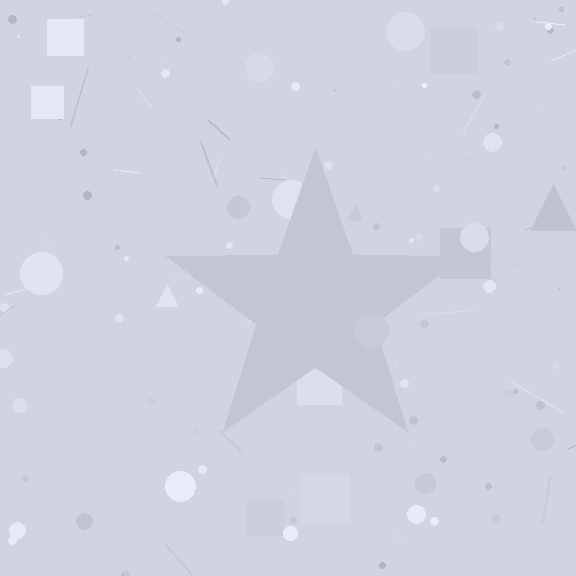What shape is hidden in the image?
A star is hidden in the image.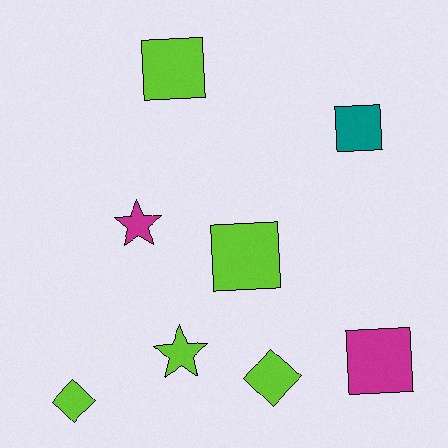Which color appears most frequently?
Lime, with 5 objects.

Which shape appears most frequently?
Square, with 4 objects.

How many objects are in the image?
There are 8 objects.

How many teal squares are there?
There is 1 teal square.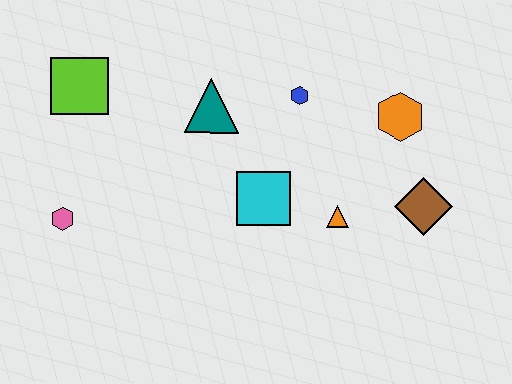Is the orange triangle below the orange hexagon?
Yes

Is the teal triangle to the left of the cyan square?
Yes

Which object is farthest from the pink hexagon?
The brown diamond is farthest from the pink hexagon.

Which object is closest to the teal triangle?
The blue hexagon is closest to the teal triangle.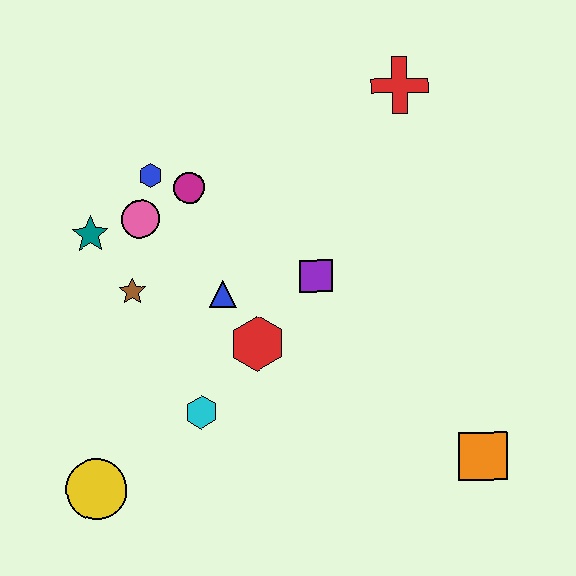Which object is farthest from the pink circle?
The orange square is farthest from the pink circle.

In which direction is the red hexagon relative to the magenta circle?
The red hexagon is below the magenta circle.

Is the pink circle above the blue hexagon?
No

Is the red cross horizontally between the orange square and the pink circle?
Yes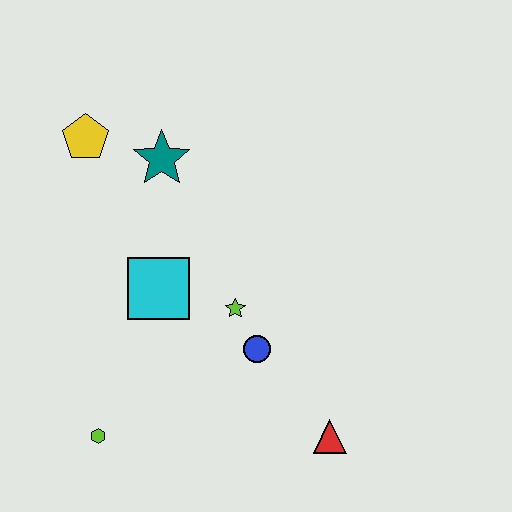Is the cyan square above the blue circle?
Yes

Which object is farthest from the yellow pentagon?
The red triangle is farthest from the yellow pentagon.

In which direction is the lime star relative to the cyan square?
The lime star is to the right of the cyan square.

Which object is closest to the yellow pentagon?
The teal star is closest to the yellow pentagon.